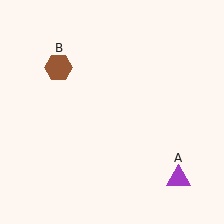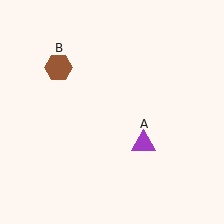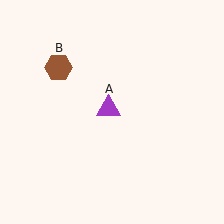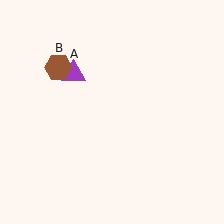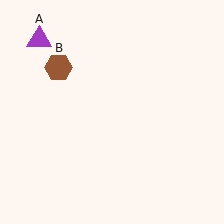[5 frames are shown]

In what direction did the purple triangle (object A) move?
The purple triangle (object A) moved up and to the left.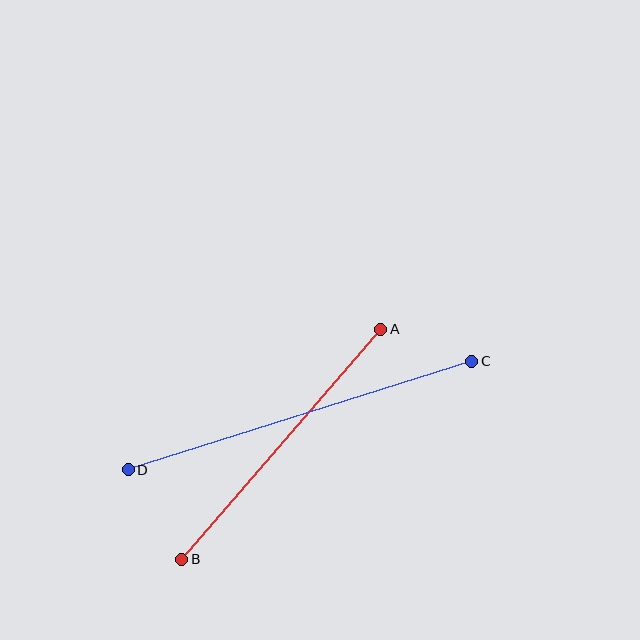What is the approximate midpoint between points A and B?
The midpoint is at approximately (281, 444) pixels.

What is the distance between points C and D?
The distance is approximately 360 pixels.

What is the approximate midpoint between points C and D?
The midpoint is at approximately (300, 416) pixels.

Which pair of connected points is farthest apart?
Points C and D are farthest apart.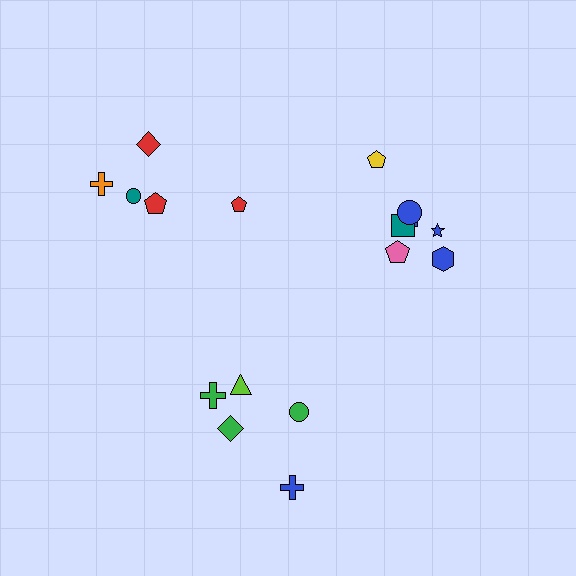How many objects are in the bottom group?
There are 5 objects.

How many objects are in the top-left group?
There are 5 objects.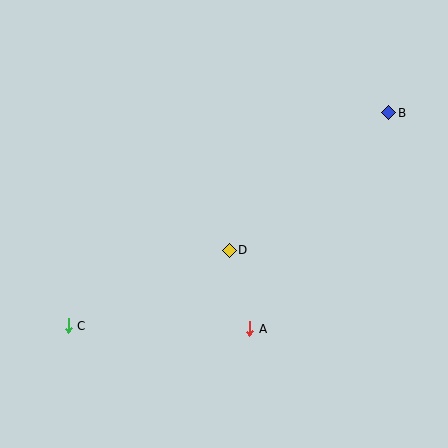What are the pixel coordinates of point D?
Point D is at (229, 250).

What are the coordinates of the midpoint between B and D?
The midpoint between B and D is at (309, 182).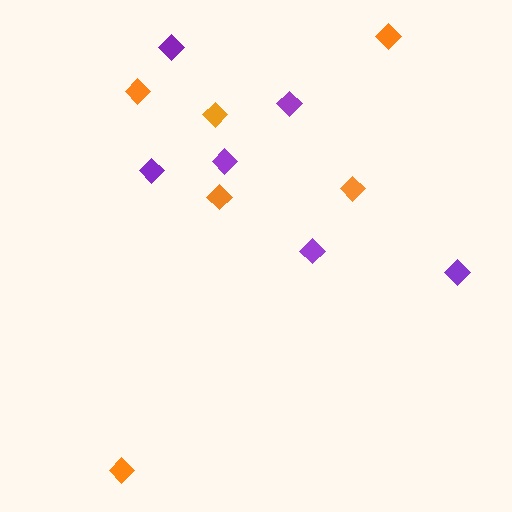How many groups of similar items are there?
There are 2 groups: one group of orange diamonds (6) and one group of purple diamonds (6).